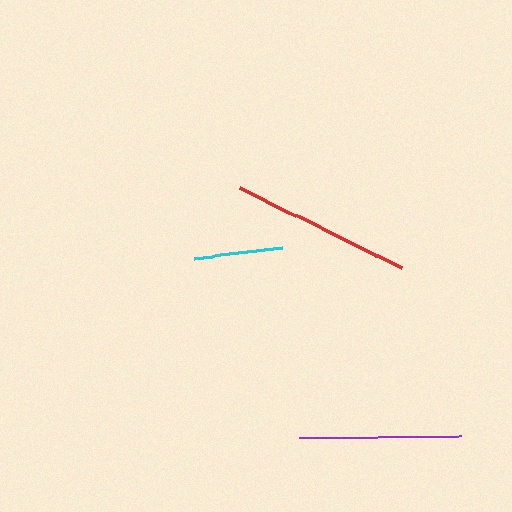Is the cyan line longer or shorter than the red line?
The red line is longer than the cyan line.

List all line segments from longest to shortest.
From longest to shortest: red, purple, cyan.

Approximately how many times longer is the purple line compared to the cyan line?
The purple line is approximately 1.8 times the length of the cyan line.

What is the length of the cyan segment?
The cyan segment is approximately 89 pixels long.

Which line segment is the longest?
The red line is the longest at approximately 181 pixels.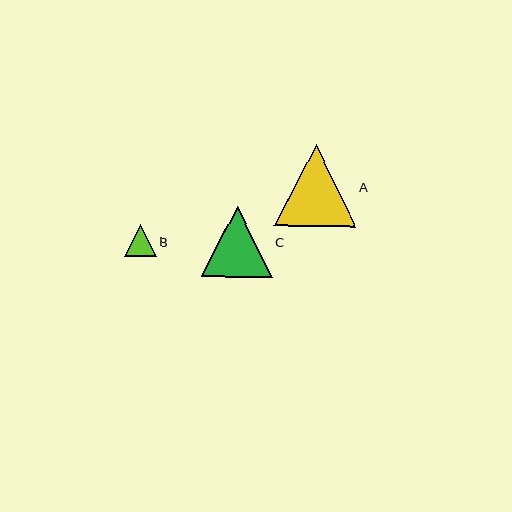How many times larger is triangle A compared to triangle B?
Triangle A is approximately 2.6 times the size of triangle B.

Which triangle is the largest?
Triangle A is the largest with a size of approximately 82 pixels.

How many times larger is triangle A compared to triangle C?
Triangle A is approximately 1.2 times the size of triangle C.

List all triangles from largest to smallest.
From largest to smallest: A, C, B.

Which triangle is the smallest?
Triangle B is the smallest with a size of approximately 31 pixels.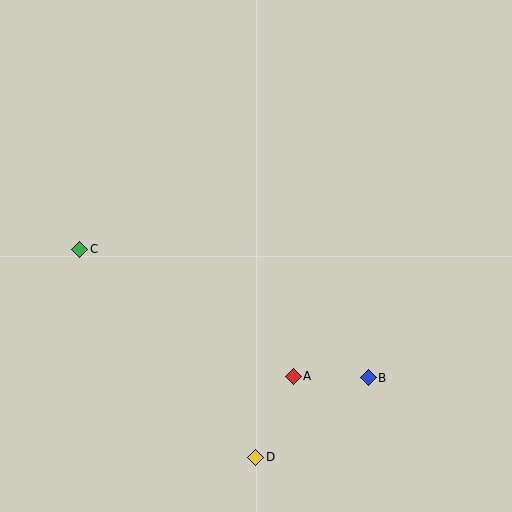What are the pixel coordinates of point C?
Point C is at (80, 249).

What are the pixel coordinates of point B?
Point B is at (368, 378).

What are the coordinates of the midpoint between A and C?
The midpoint between A and C is at (186, 313).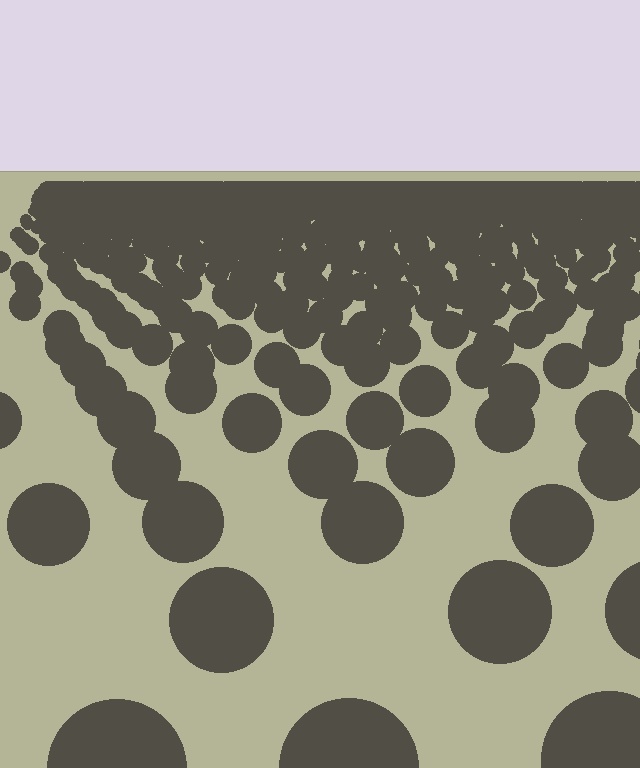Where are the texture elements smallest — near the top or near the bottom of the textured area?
Near the top.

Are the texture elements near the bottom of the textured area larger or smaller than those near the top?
Larger. Near the bottom, elements are closer to the viewer and appear at a bigger on-screen size.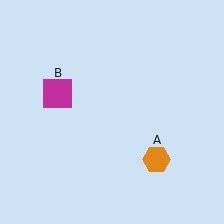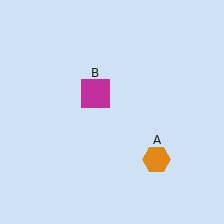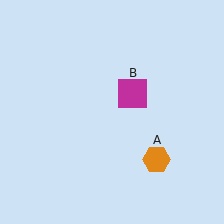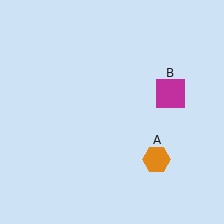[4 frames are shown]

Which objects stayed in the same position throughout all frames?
Orange hexagon (object A) remained stationary.